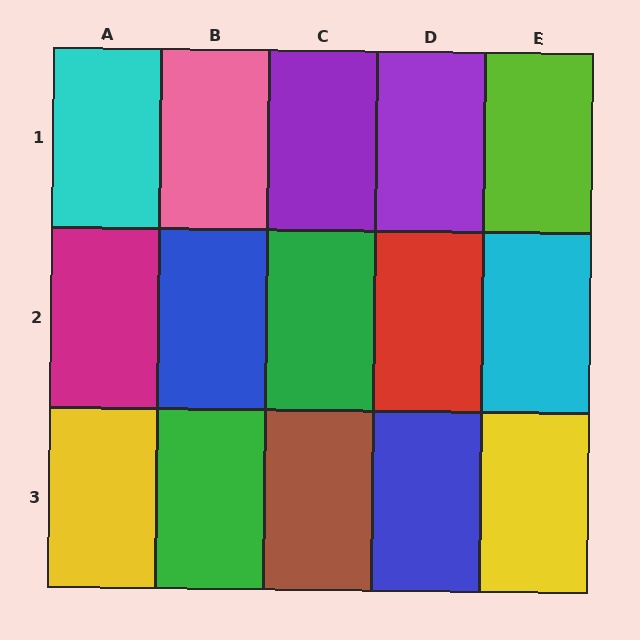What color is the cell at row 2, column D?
Red.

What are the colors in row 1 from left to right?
Cyan, pink, purple, purple, lime.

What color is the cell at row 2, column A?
Magenta.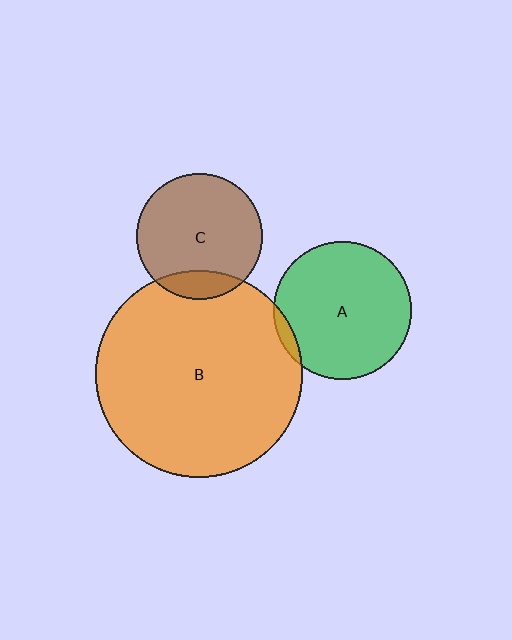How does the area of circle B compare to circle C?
Approximately 2.7 times.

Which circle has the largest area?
Circle B (orange).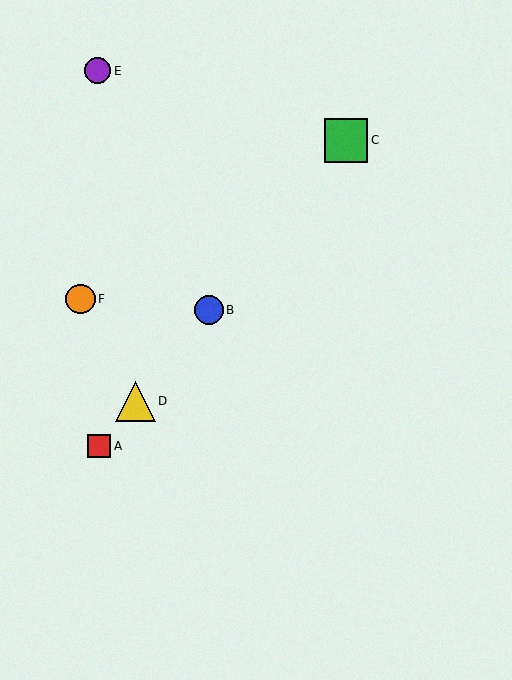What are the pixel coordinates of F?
Object F is at (80, 299).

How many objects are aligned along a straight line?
4 objects (A, B, C, D) are aligned along a straight line.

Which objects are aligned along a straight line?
Objects A, B, C, D are aligned along a straight line.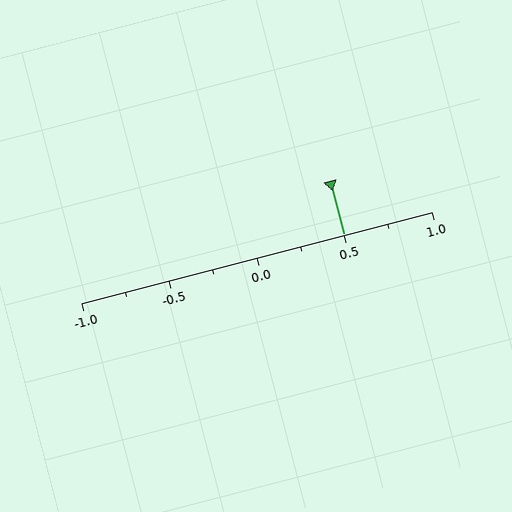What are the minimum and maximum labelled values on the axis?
The axis runs from -1.0 to 1.0.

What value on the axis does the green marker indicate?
The marker indicates approximately 0.5.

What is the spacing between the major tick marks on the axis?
The major ticks are spaced 0.5 apart.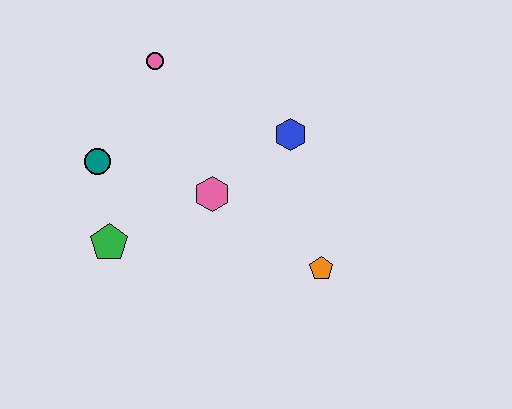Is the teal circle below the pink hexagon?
No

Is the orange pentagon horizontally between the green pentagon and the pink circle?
No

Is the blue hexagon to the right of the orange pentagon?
No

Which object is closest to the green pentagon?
The teal circle is closest to the green pentagon.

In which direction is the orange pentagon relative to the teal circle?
The orange pentagon is to the right of the teal circle.